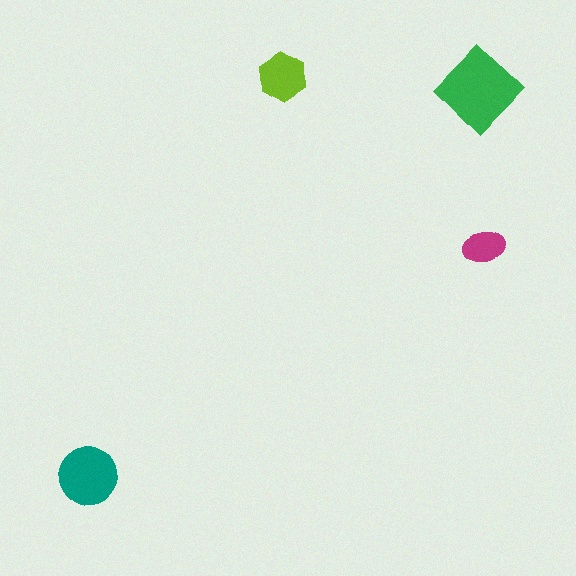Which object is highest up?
The lime hexagon is topmost.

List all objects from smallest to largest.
The magenta ellipse, the lime hexagon, the teal circle, the green diamond.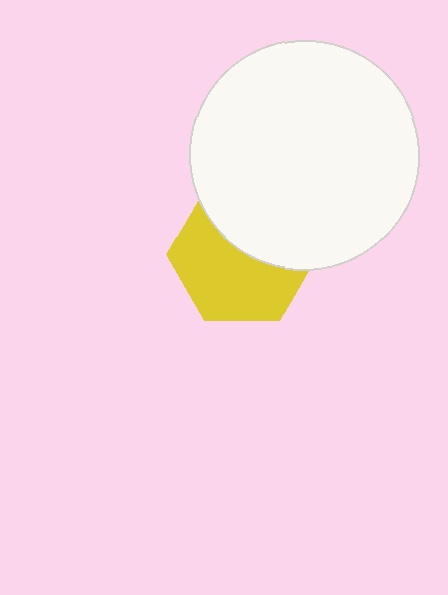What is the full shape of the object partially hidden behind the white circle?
The partially hidden object is a yellow hexagon.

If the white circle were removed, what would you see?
You would see the complete yellow hexagon.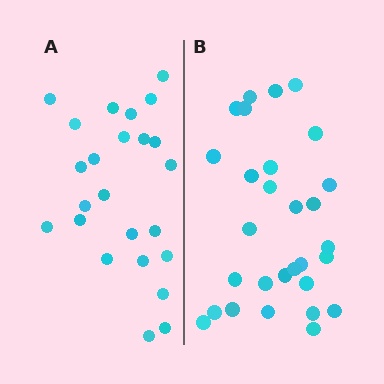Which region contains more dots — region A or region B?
Region B (the right region) has more dots.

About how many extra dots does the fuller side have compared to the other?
Region B has about 5 more dots than region A.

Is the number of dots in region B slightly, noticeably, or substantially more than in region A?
Region B has only slightly more — the two regions are fairly close. The ratio is roughly 1.2 to 1.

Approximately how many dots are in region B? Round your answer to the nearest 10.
About 30 dots. (The exact count is 29, which rounds to 30.)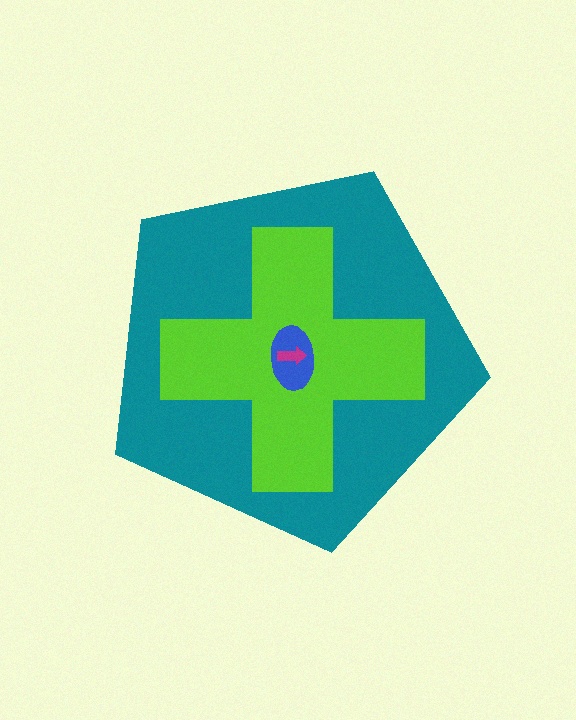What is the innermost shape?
The magenta arrow.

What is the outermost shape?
The teal pentagon.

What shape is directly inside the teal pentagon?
The lime cross.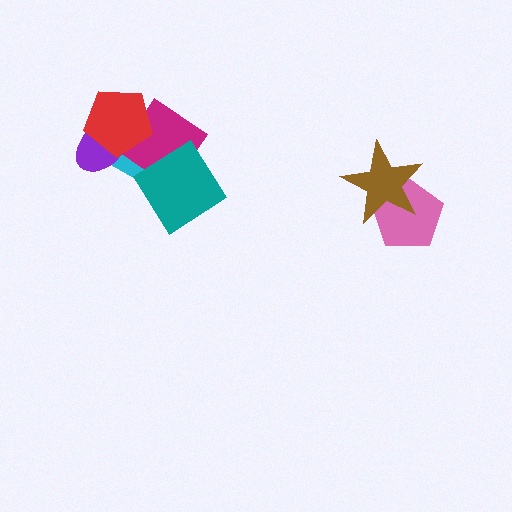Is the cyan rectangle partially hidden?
Yes, it is partially covered by another shape.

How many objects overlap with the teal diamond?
2 objects overlap with the teal diamond.